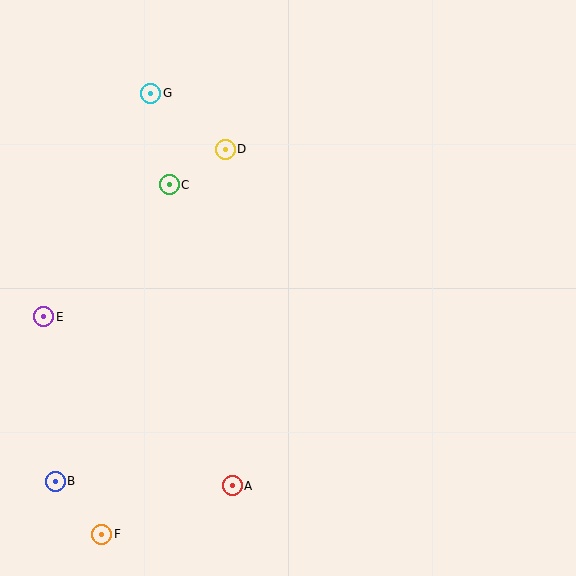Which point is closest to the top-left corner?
Point G is closest to the top-left corner.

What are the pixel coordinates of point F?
Point F is at (102, 534).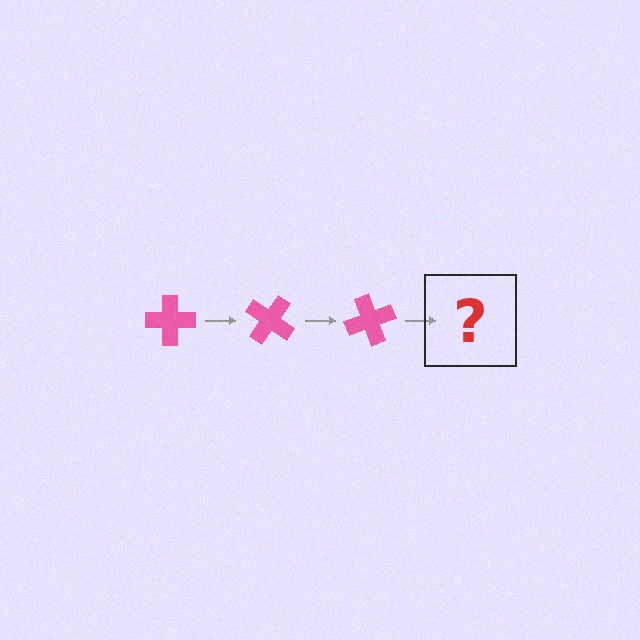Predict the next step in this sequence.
The next step is a pink cross rotated 105 degrees.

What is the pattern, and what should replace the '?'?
The pattern is that the cross rotates 35 degrees each step. The '?' should be a pink cross rotated 105 degrees.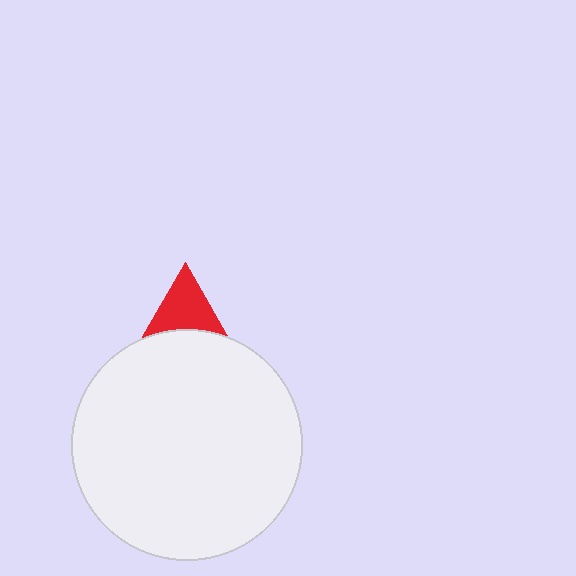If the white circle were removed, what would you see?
You would see the complete red triangle.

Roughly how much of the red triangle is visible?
About half of it is visible (roughly 47%).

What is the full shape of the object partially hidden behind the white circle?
The partially hidden object is a red triangle.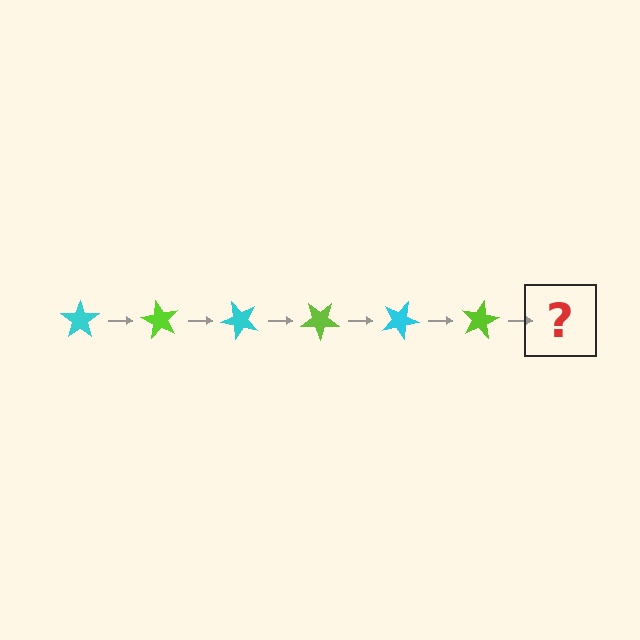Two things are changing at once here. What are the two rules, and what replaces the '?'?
The two rules are that it rotates 60 degrees each step and the color cycles through cyan and lime. The '?' should be a cyan star, rotated 360 degrees from the start.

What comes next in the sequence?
The next element should be a cyan star, rotated 360 degrees from the start.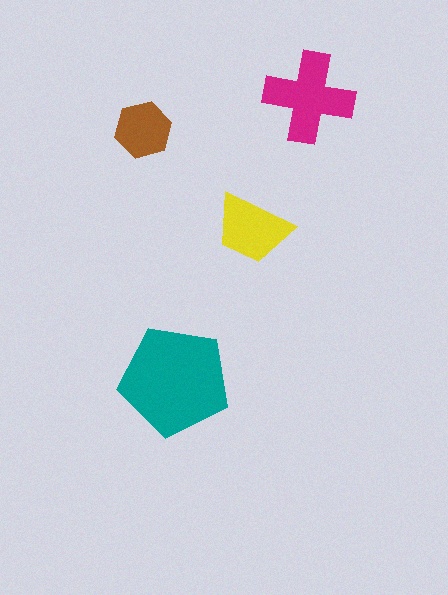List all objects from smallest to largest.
The brown hexagon, the yellow trapezoid, the magenta cross, the teal pentagon.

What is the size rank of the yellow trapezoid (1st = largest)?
3rd.